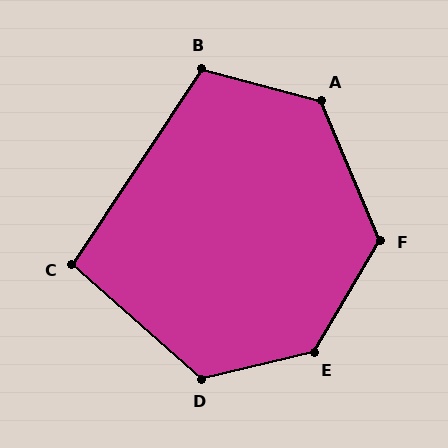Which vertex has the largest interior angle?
E, at approximately 134 degrees.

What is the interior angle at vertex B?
Approximately 108 degrees (obtuse).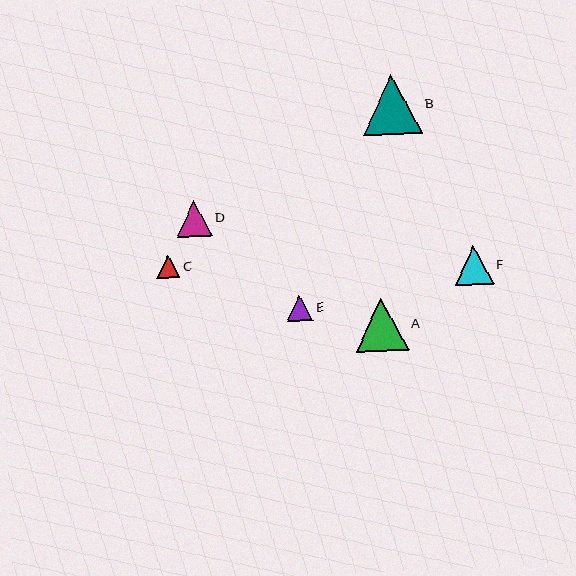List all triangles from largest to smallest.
From largest to smallest: B, A, F, D, E, C.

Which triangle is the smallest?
Triangle C is the smallest with a size of approximately 23 pixels.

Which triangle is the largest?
Triangle B is the largest with a size of approximately 60 pixels.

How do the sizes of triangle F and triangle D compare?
Triangle F and triangle D are approximately the same size.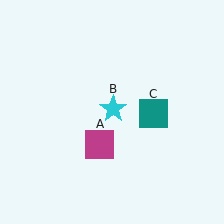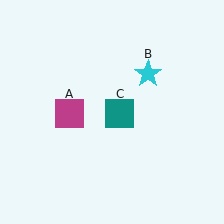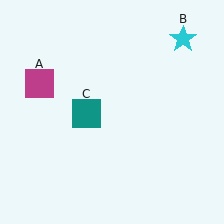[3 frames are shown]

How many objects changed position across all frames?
3 objects changed position: magenta square (object A), cyan star (object B), teal square (object C).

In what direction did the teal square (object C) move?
The teal square (object C) moved left.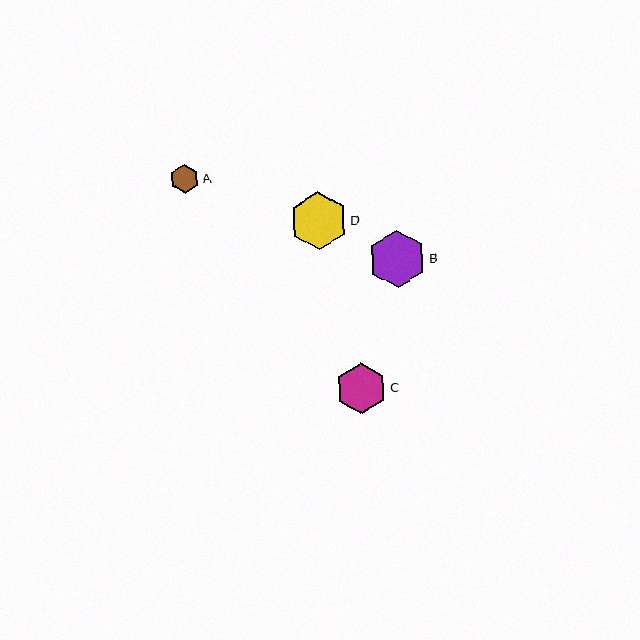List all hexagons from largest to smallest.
From largest to smallest: D, B, C, A.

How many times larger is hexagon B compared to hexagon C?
Hexagon B is approximately 1.1 times the size of hexagon C.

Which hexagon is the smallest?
Hexagon A is the smallest with a size of approximately 29 pixels.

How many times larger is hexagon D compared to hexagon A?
Hexagon D is approximately 2.0 times the size of hexagon A.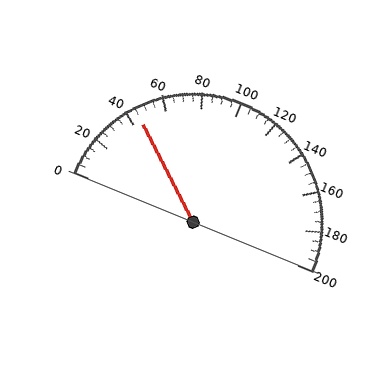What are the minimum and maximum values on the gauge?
The gauge ranges from 0 to 200.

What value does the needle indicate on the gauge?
The needle indicates approximately 45.